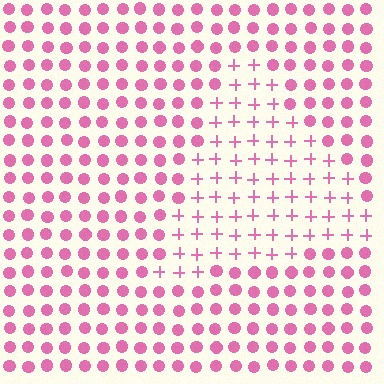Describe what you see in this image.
The image is filled with small pink elements arranged in a uniform grid. A triangle-shaped region contains plus signs, while the surrounding area contains circles. The boundary is defined purely by the change in element shape.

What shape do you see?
I see a triangle.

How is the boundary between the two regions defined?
The boundary is defined by a change in element shape: plus signs inside vs. circles outside. All elements share the same color and spacing.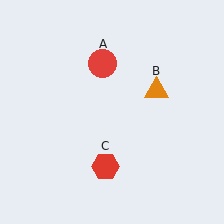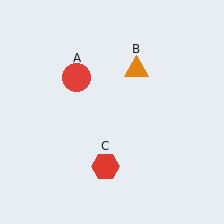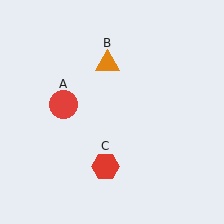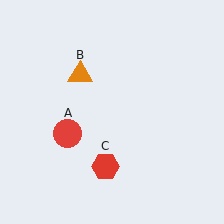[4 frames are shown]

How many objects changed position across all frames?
2 objects changed position: red circle (object A), orange triangle (object B).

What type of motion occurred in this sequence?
The red circle (object A), orange triangle (object B) rotated counterclockwise around the center of the scene.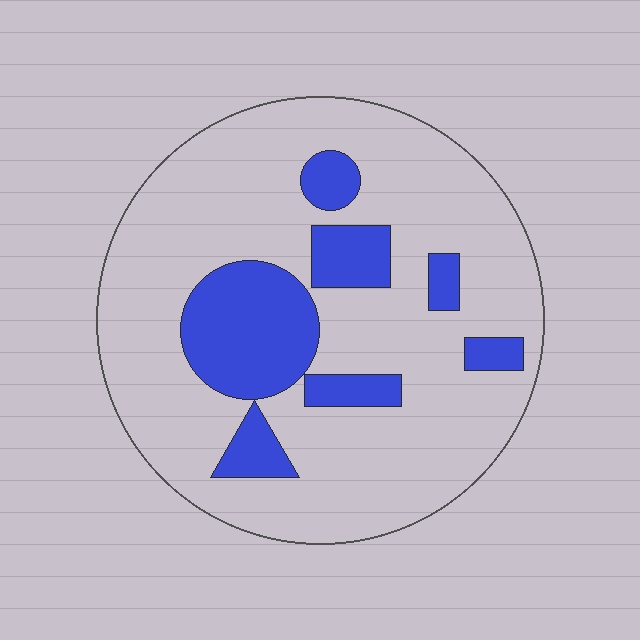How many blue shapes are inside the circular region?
7.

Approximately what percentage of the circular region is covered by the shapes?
Approximately 20%.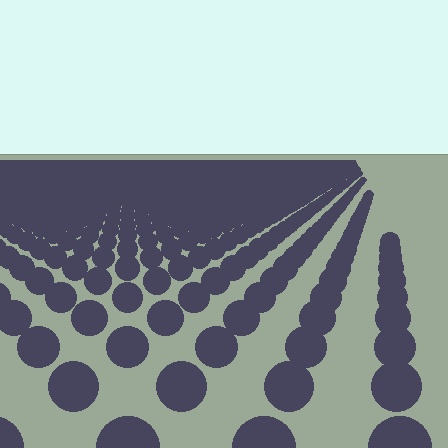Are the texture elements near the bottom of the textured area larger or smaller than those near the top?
Larger. Near the bottom, elements are closer to the viewer and appear at a bigger on-screen size.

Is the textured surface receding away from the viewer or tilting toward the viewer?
The surface is receding away from the viewer. Texture elements get smaller and denser toward the top.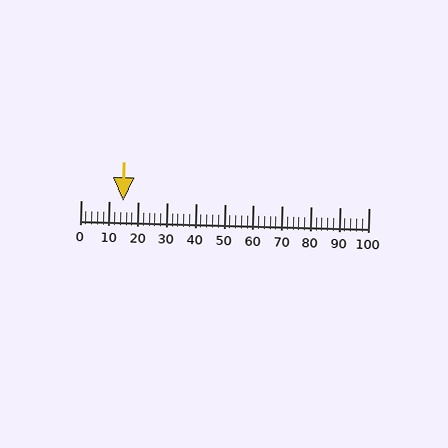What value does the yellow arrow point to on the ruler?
The yellow arrow points to approximately 15.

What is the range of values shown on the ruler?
The ruler shows values from 0 to 100.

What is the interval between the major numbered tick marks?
The major tick marks are spaced 10 units apart.